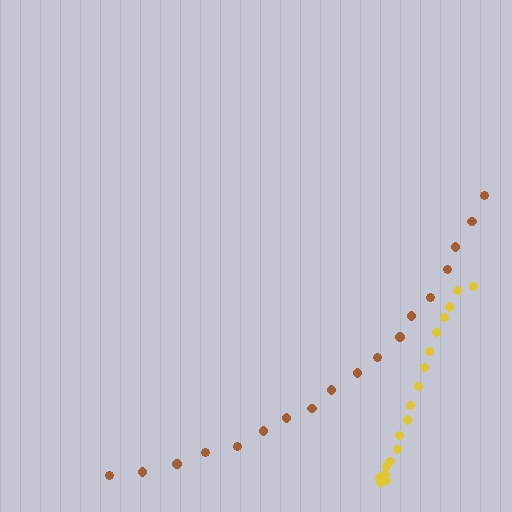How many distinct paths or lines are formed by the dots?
There are 2 distinct paths.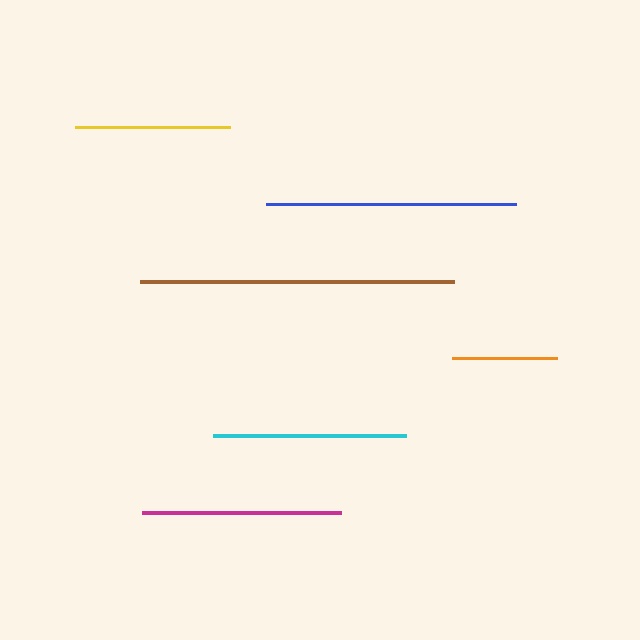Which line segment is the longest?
The brown line is the longest at approximately 314 pixels.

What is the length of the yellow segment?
The yellow segment is approximately 155 pixels long.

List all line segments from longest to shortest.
From longest to shortest: brown, blue, magenta, cyan, yellow, orange.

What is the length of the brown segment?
The brown segment is approximately 314 pixels long.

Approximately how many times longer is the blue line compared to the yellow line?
The blue line is approximately 1.6 times the length of the yellow line.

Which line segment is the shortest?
The orange line is the shortest at approximately 105 pixels.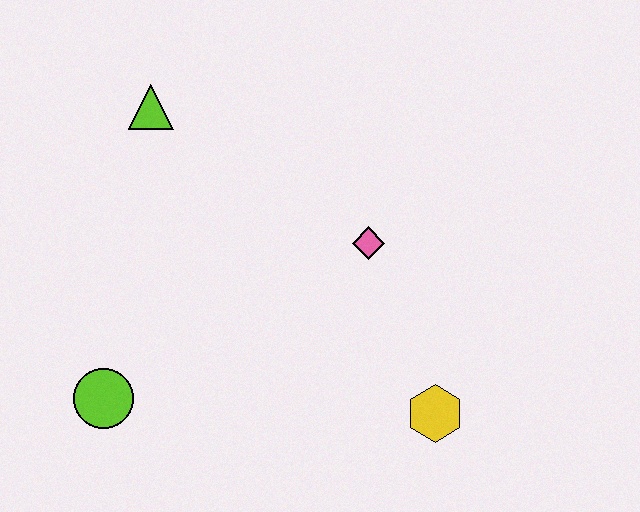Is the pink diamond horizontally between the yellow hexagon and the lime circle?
Yes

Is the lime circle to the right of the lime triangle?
No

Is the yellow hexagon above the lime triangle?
No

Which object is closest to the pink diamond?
The yellow hexagon is closest to the pink diamond.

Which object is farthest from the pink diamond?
The lime circle is farthest from the pink diamond.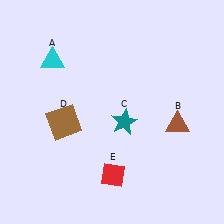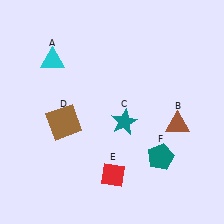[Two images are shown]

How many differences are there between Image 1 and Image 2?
There is 1 difference between the two images.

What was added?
A teal pentagon (F) was added in Image 2.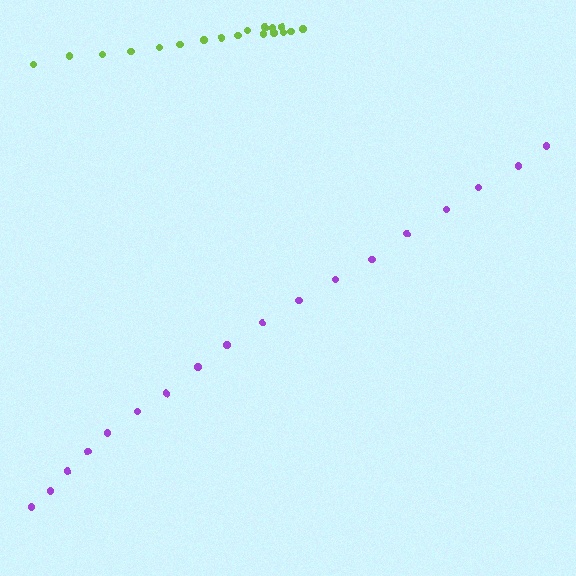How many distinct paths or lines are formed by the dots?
There are 2 distinct paths.